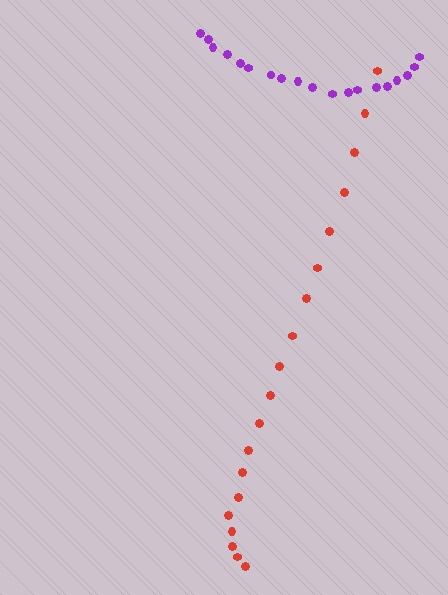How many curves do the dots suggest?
There are 2 distinct paths.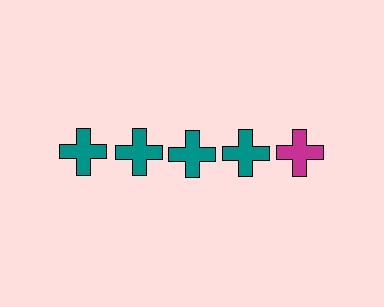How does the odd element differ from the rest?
It has a different color: magenta instead of teal.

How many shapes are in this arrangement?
There are 5 shapes arranged in a grid pattern.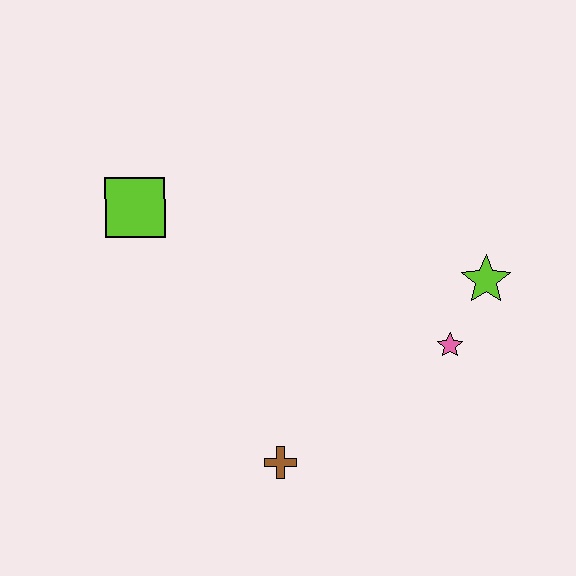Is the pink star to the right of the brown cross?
Yes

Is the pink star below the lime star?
Yes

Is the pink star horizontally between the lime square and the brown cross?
No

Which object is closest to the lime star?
The pink star is closest to the lime star.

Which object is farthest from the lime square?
The lime star is farthest from the lime square.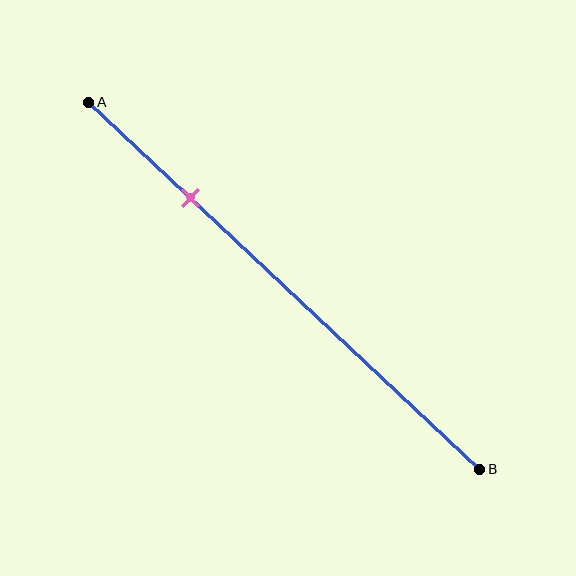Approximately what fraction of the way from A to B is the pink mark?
The pink mark is approximately 25% of the way from A to B.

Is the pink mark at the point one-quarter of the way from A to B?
Yes, the mark is approximately at the one-quarter point.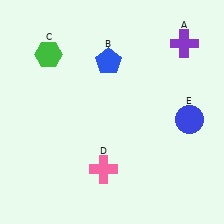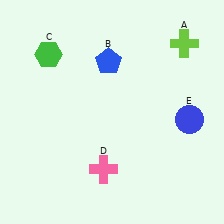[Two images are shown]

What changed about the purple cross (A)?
In Image 1, A is purple. In Image 2, it changed to lime.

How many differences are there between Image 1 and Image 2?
There is 1 difference between the two images.